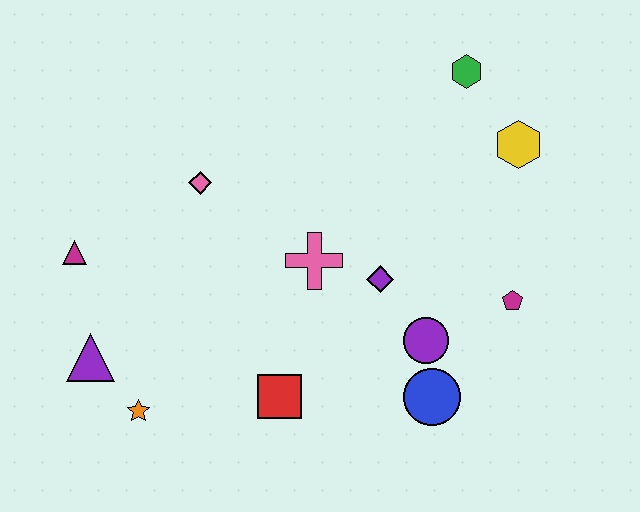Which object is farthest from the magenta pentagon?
The magenta triangle is farthest from the magenta pentagon.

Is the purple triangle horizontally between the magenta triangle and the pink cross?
Yes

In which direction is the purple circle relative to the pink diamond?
The purple circle is to the right of the pink diamond.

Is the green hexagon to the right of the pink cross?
Yes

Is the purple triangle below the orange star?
No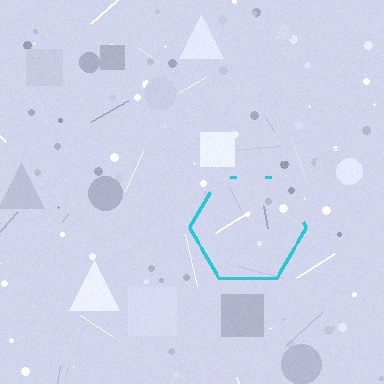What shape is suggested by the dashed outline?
The dashed outline suggests a hexagon.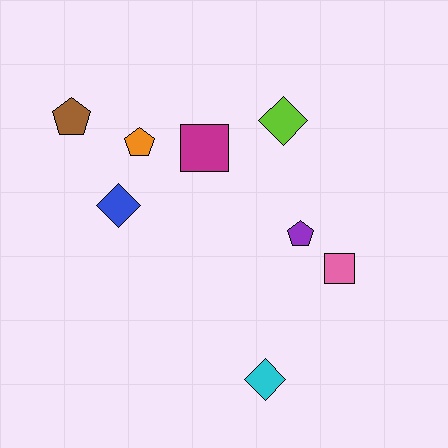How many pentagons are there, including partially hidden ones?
There are 3 pentagons.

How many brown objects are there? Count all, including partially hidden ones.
There is 1 brown object.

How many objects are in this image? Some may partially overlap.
There are 8 objects.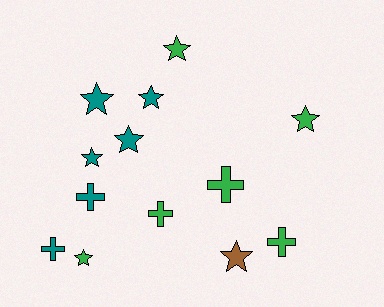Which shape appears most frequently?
Star, with 8 objects.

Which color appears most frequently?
Teal, with 6 objects.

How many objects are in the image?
There are 13 objects.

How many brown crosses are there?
There are no brown crosses.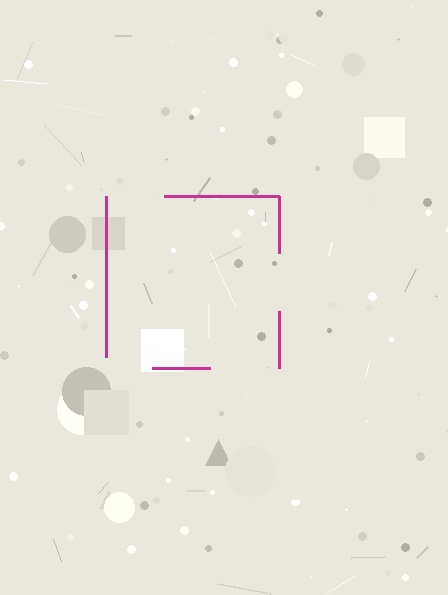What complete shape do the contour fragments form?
The contour fragments form a square.